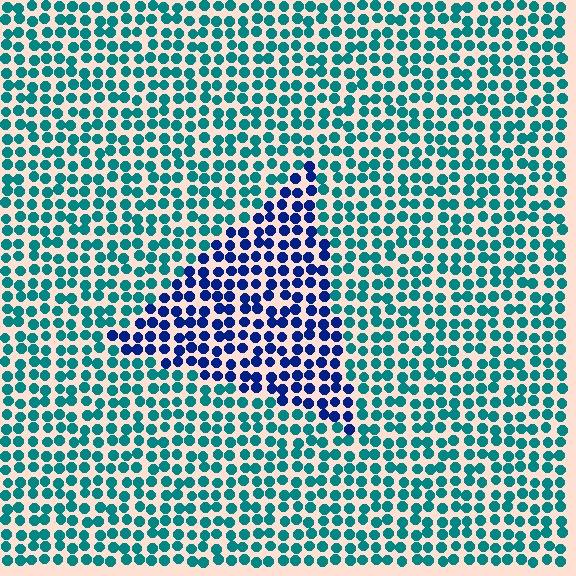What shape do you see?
I see a triangle.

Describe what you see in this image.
The image is filled with small teal elements in a uniform arrangement. A triangle-shaped region is visible where the elements are tinted to a slightly different hue, forming a subtle color boundary.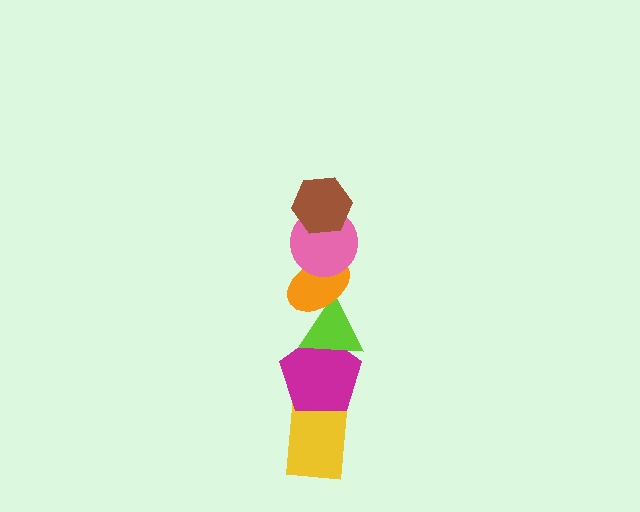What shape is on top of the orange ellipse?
The pink circle is on top of the orange ellipse.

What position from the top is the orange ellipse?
The orange ellipse is 3rd from the top.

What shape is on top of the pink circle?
The brown hexagon is on top of the pink circle.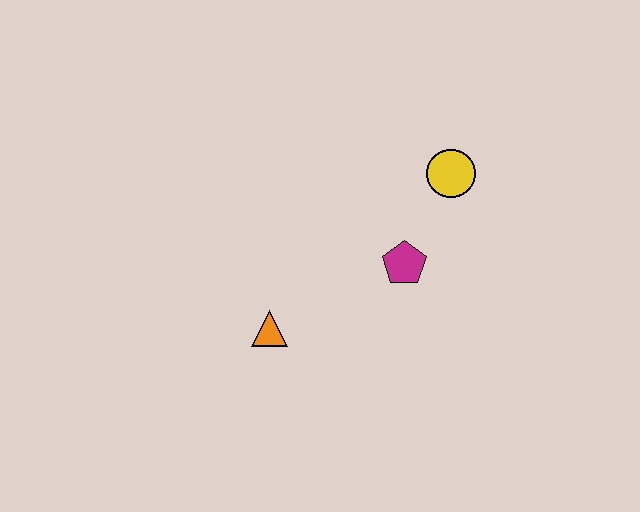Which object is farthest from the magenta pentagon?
The orange triangle is farthest from the magenta pentagon.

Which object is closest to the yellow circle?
The magenta pentagon is closest to the yellow circle.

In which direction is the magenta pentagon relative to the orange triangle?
The magenta pentagon is to the right of the orange triangle.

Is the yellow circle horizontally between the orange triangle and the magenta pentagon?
No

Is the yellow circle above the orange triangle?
Yes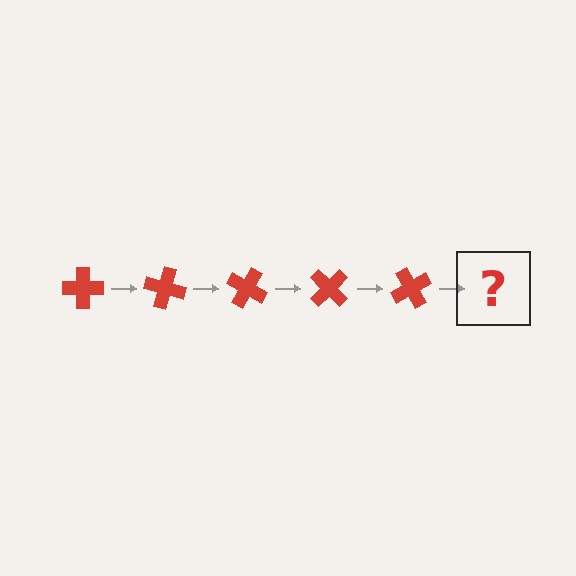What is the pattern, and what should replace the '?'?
The pattern is that the cross rotates 15 degrees each step. The '?' should be a red cross rotated 75 degrees.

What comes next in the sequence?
The next element should be a red cross rotated 75 degrees.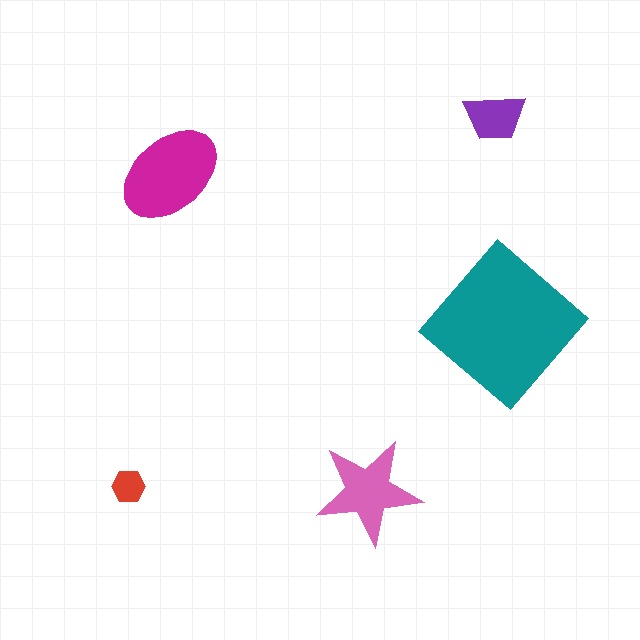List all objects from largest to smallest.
The teal diamond, the magenta ellipse, the pink star, the purple trapezoid, the red hexagon.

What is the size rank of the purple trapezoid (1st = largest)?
4th.